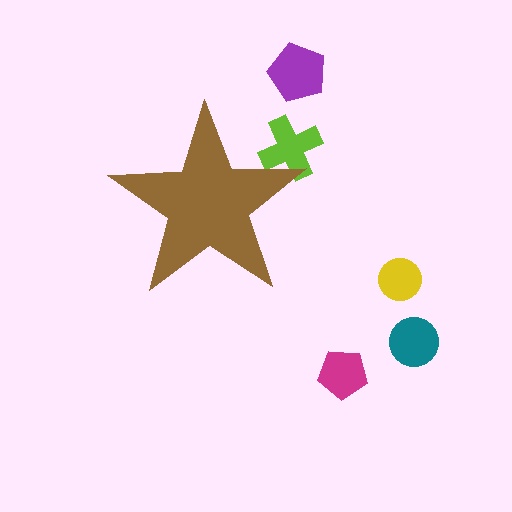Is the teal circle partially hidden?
No, the teal circle is fully visible.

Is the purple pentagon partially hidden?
No, the purple pentagon is fully visible.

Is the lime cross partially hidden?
Yes, the lime cross is partially hidden behind the brown star.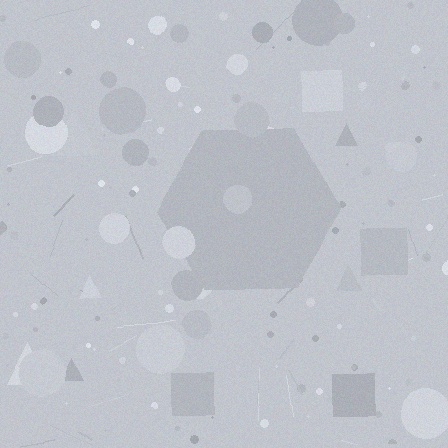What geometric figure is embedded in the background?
A hexagon is embedded in the background.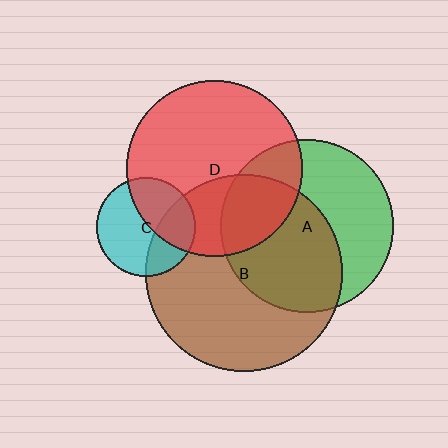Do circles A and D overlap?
Yes.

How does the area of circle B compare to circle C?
Approximately 3.9 times.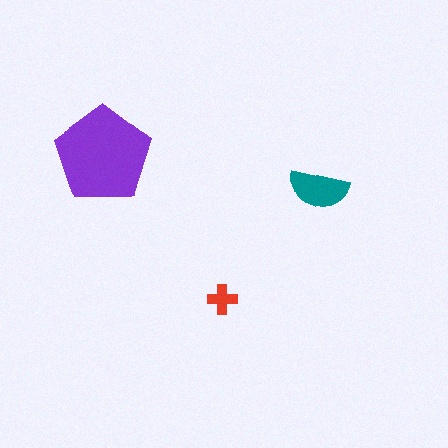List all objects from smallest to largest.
The red cross, the teal semicircle, the purple pentagon.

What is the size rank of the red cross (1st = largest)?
3rd.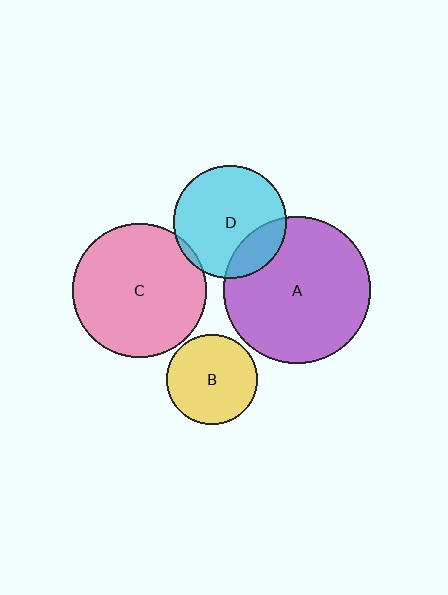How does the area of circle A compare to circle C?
Approximately 1.2 times.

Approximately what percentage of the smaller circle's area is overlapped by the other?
Approximately 5%.